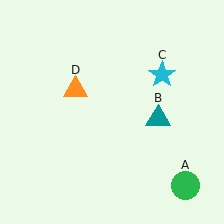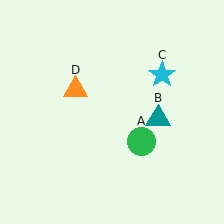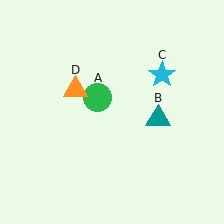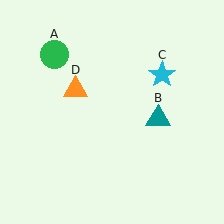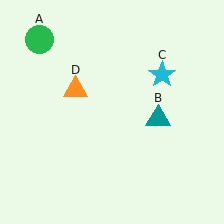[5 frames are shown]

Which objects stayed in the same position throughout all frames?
Teal triangle (object B) and cyan star (object C) and orange triangle (object D) remained stationary.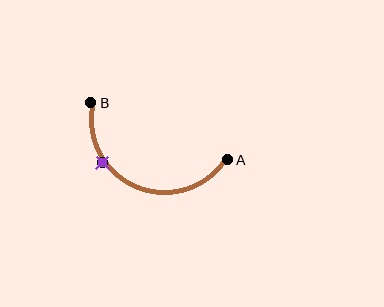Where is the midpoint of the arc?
The arc midpoint is the point on the curve farthest from the straight line joining A and B. It sits below that line.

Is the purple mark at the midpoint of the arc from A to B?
No. The purple mark lies on the arc but is closer to endpoint B. The arc midpoint would be at the point on the curve equidistant along the arc from both A and B.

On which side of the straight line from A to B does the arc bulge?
The arc bulges below the straight line connecting A and B.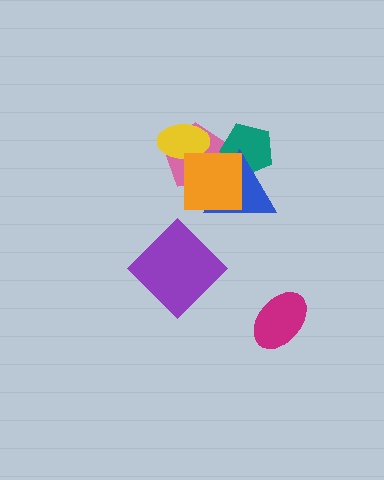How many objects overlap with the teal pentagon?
3 objects overlap with the teal pentagon.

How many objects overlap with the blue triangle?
3 objects overlap with the blue triangle.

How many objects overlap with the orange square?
3 objects overlap with the orange square.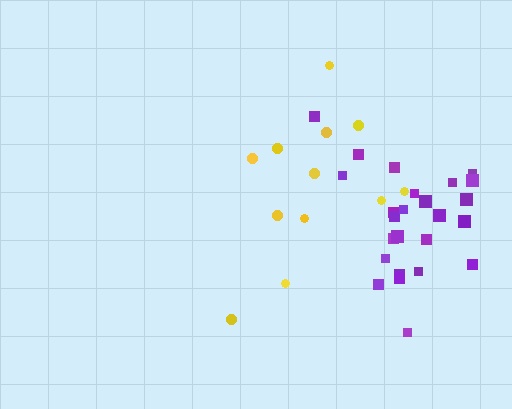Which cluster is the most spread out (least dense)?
Yellow.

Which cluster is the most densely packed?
Purple.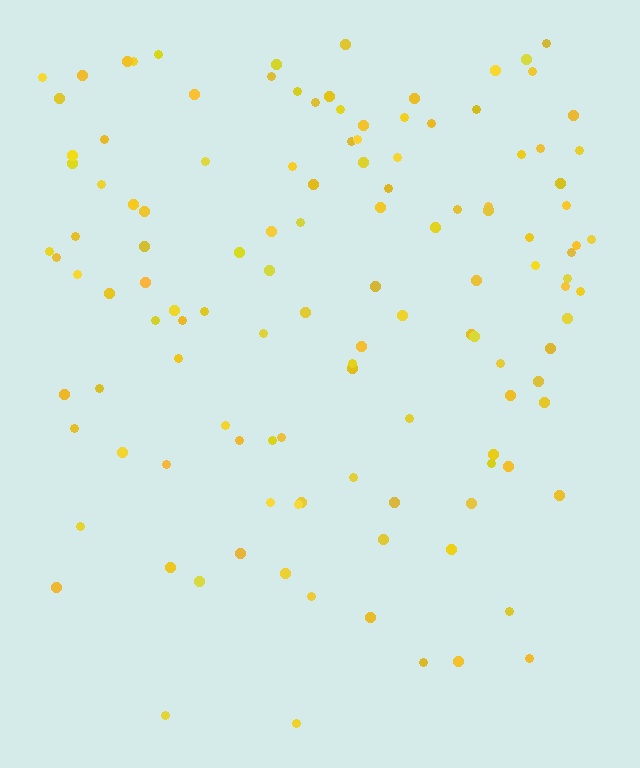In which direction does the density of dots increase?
From bottom to top, with the top side densest.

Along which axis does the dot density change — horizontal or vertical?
Vertical.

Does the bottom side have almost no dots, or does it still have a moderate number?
Still a moderate number, just noticeably fewer than the top.